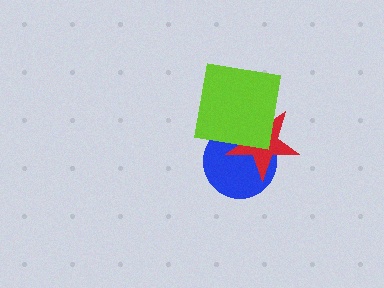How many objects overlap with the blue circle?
2 objects overlap with the blue circle.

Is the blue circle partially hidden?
Yes, it is partially covered by another shape.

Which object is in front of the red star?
The lime square is in front of the red star.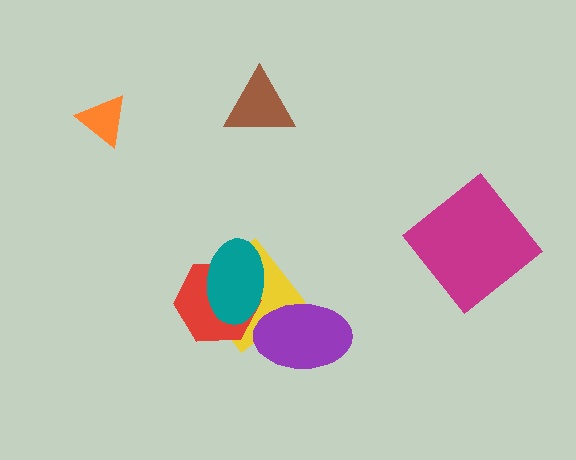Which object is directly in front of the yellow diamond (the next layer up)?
The red hexagon is directly in front of the yellow diamond.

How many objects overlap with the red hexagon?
2 objects overlap with the red hexagon.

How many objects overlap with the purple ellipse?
1 object overlaps with the purple ellipse.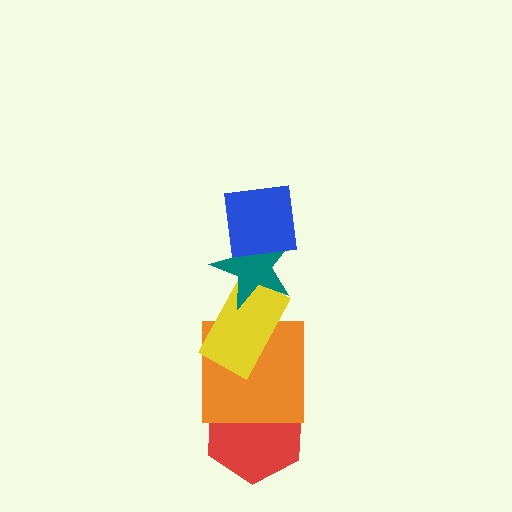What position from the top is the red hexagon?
The red hexagon is 5th from the top.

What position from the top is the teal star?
The teal star is 2nd from the top.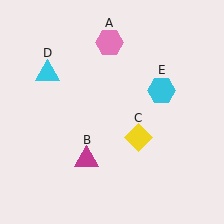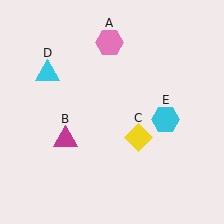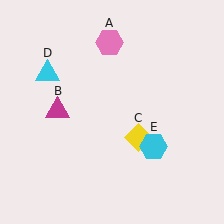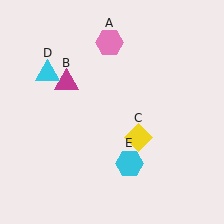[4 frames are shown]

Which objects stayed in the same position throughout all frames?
Pink hexagon (object A) and yellow diamond (object C) and cyan triangle (object D) remained stationary.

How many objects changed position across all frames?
2 objects changed position: magenta triangle (object B), cyan hexagon (object E).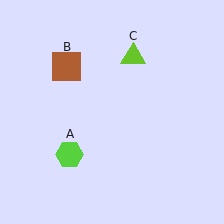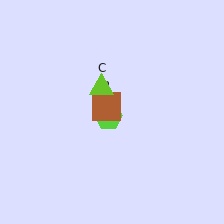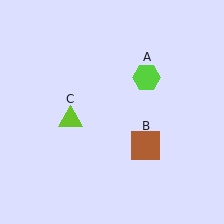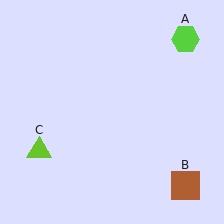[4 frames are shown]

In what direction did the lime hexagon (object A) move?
The lime hexagon (object A) moved up and to the right.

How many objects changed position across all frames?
3 objects changed position: lime hexagon (object A), brown square (object B), lime triangle (object C).